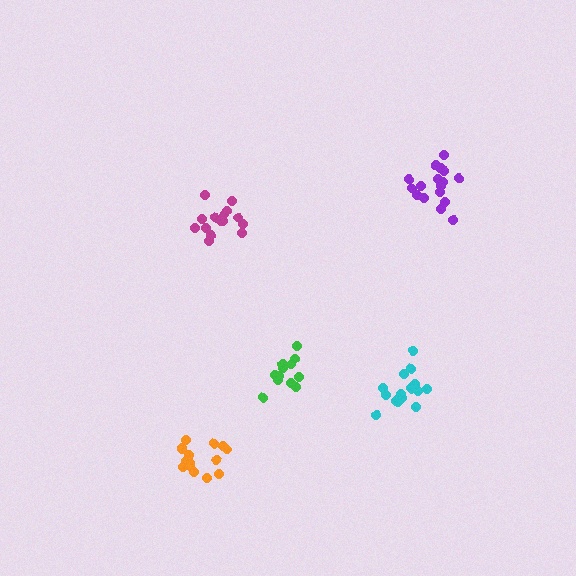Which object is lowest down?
The orange cluster is bottommost.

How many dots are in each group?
Group 1: 16 dots, Group 2: 15 dots, Group 3: 12 dots, Group 4: 16 dots, Group 5: 18 dots (77 total).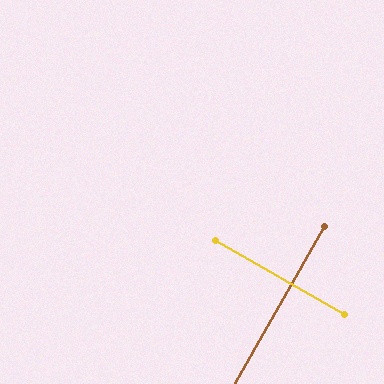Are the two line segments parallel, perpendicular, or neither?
Perpendicular — they meet at approximately 90°.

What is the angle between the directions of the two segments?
Approximately 90 degrees.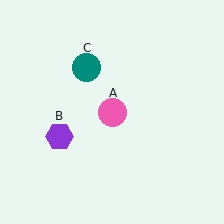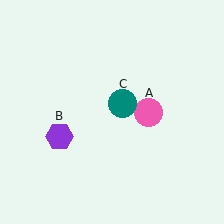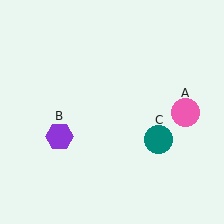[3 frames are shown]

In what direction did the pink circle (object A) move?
The pink circle (object A) moved right.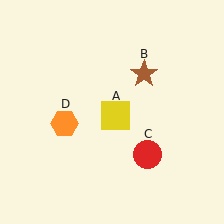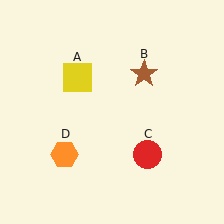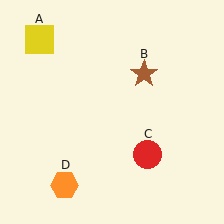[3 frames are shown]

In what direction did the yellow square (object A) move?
The yellow square (object A) moved up and to the left.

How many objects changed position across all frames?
2 objects changed position: yellow square (object A), orange hexagon (object D).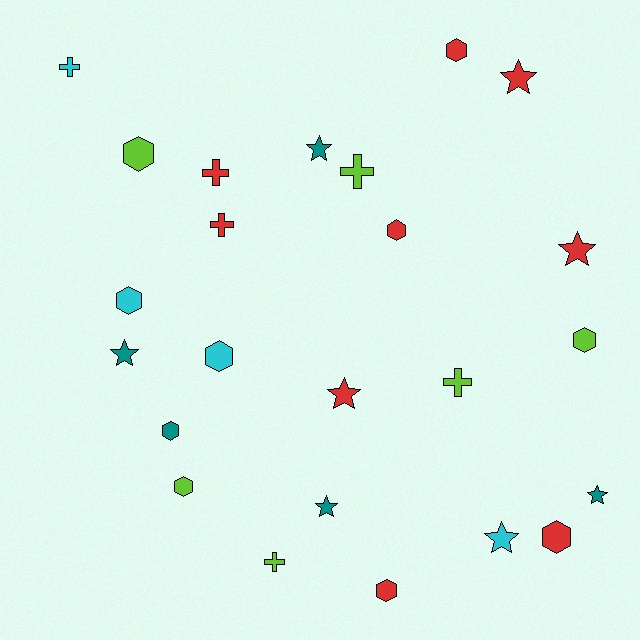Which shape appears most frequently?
Hexagon, with 10 objects.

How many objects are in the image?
There are 24 objects.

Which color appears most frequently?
Red, with 9 objects.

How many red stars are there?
There are 3 red stars.